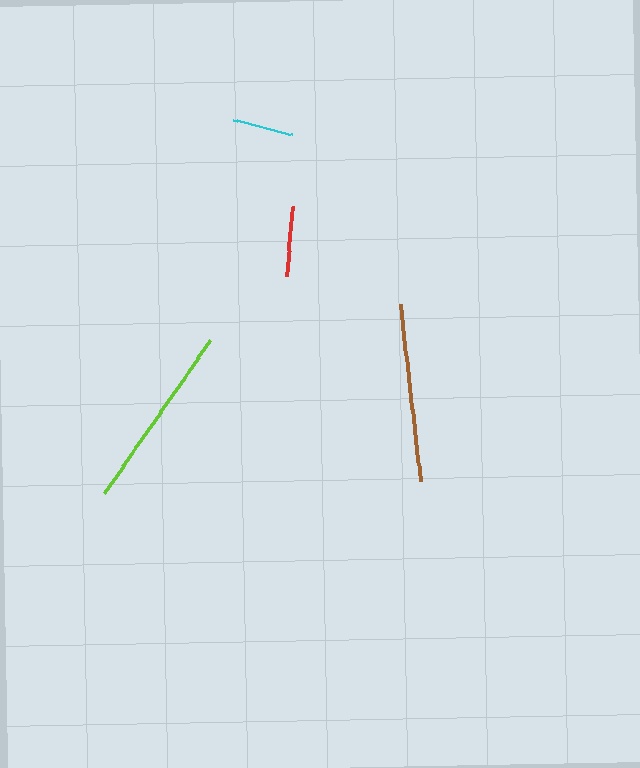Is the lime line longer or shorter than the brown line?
The lime line is longer than the brown line.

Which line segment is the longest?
The lime line is the longest at approximately 186 pixels.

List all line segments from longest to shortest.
From longest to shortest: lime, brown, red, cyan.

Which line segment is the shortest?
The cyan line is the shortest at approximately 61 pixels.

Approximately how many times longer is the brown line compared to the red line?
The brown line is approximately 2.6 times the length of the red line.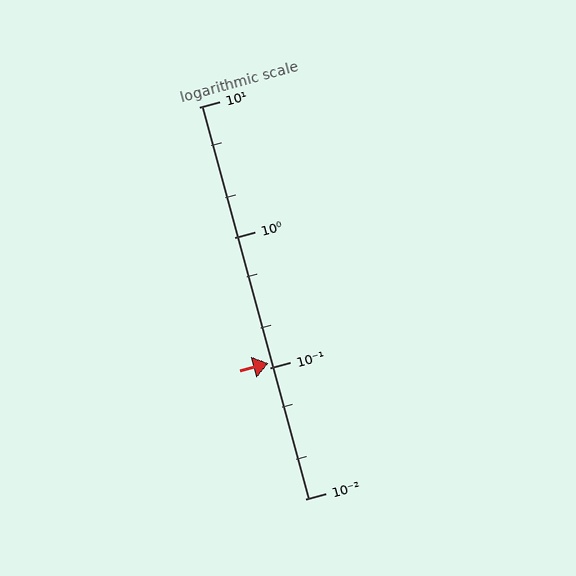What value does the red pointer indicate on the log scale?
The pointer indicates approximately 0.11.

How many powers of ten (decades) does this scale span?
The scale spans 3 decades, from 0.01 to 10.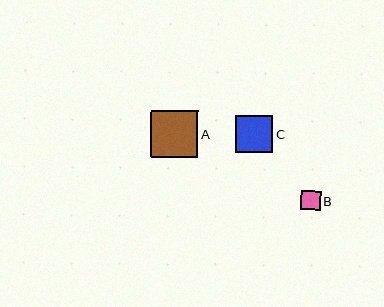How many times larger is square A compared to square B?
Square A is approximately 2.4 times the size of square B.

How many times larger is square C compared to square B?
Square C is approximately 1.9 times the size of square B.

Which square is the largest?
Square A is the largest with a size of approximately 47 pixels.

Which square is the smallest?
Square B is the smallest with a size of approximately 20 pixels.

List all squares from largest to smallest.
From largest to smallest: A, C, B.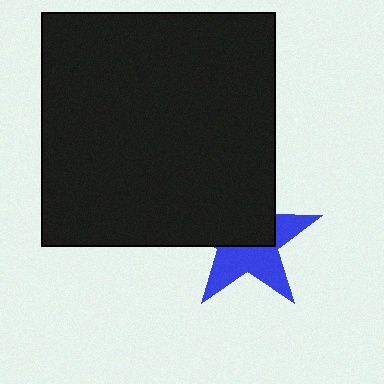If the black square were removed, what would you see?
You would see the complete blue star.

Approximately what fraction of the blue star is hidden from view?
Roughly 51% of the blue star is hidden behind the black square.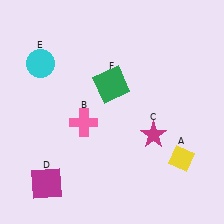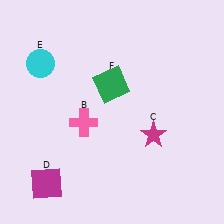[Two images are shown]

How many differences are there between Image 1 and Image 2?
There is 1 difference between the two images.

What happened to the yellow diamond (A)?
The yellow diamond (A) was removed in Image 2. It was in the bottom-right area of Image 1.